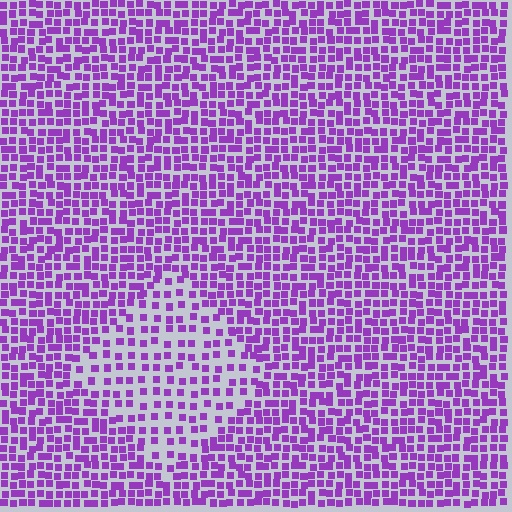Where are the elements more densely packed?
The elements are more densely packed outside the diamond boundary.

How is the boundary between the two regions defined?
The boundary is defined by a change in element density (approximately 1.9x ratio). All elements are the same color, size, and shape.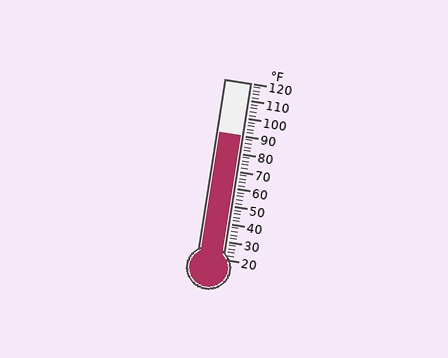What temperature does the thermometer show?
The thermometer shows approximately 90°F.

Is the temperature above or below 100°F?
The temperature is below 100°F.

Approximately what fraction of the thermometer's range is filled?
The thermometer is filled to approximately 70% of its range.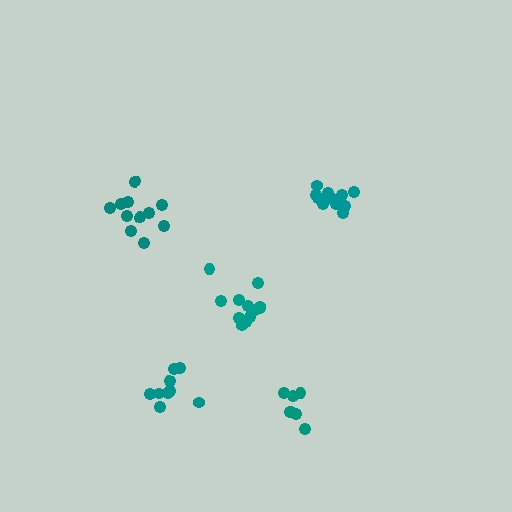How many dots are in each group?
Group 1: 9 dots, Group 2: 12 dots, Group 3: 11 dots, Group 4: 11 dots, Group 5: 7 dots (50 total).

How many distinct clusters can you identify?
There are 5 distinct clusters.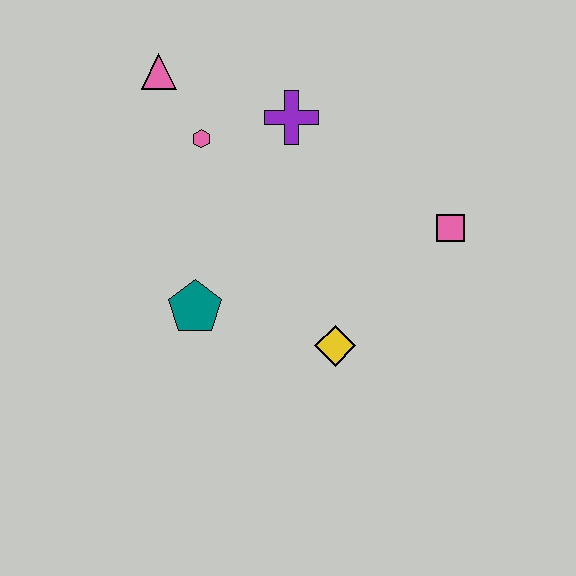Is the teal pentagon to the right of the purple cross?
No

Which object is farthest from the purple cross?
The yellow diamond is farthest from the purple cross.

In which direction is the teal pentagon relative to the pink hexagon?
The teal pentagon is below the pink hexagon.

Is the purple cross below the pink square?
No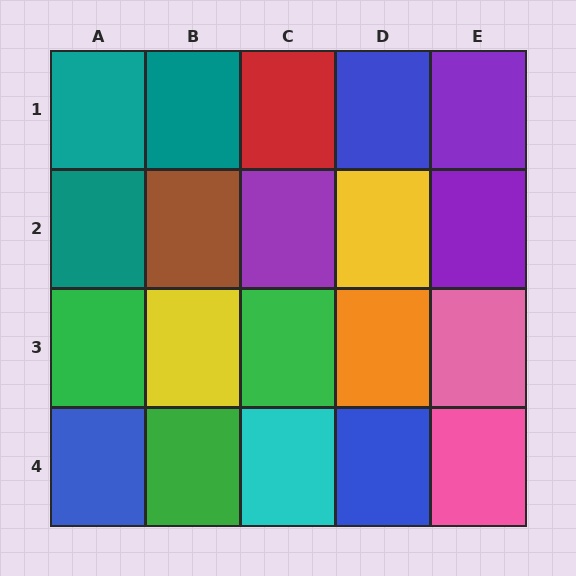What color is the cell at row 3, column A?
Green.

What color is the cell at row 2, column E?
Purple.